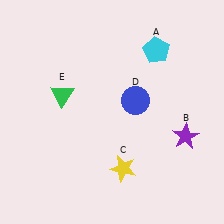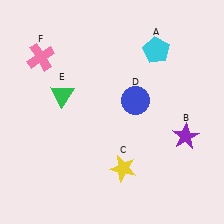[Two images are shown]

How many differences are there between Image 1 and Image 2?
There is 1 difference between the two images.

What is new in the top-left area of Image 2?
A pink cross (F) was added in the top-left area of Image 2.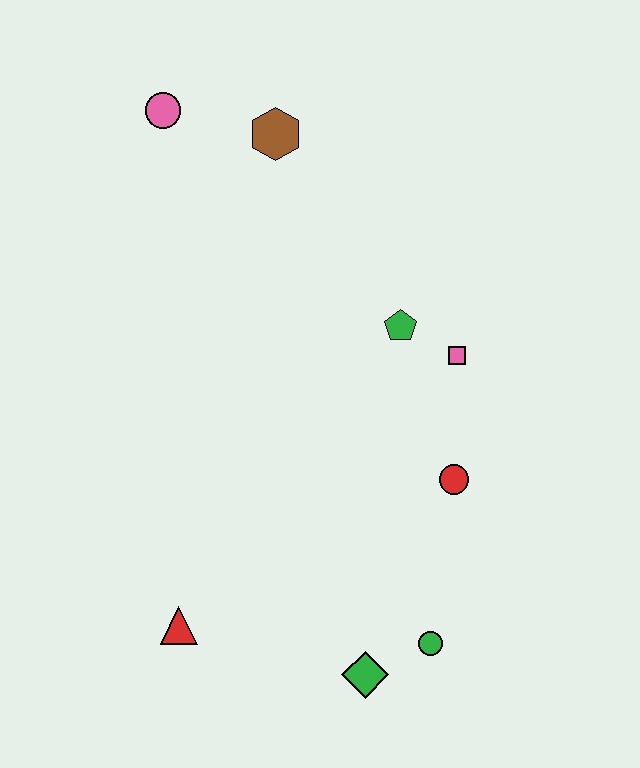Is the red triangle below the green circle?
No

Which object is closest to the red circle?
The pink square is closest to the red circle.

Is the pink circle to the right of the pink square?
No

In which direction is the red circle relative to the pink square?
The red circle is below the pink square.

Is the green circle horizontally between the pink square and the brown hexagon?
Yes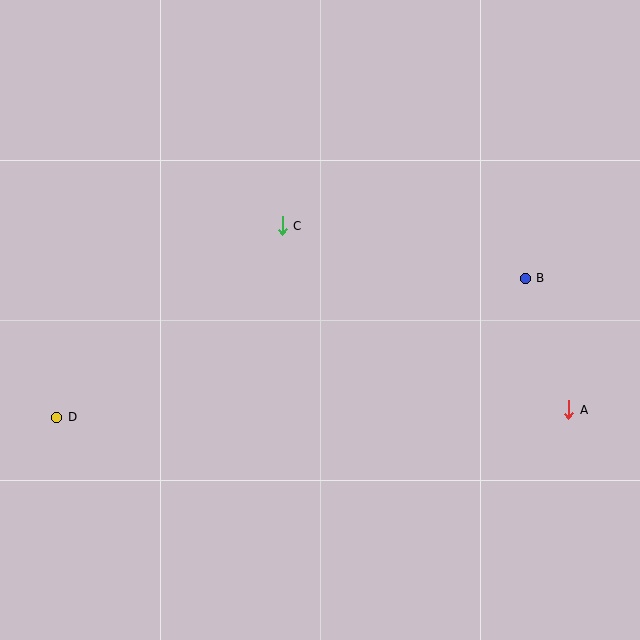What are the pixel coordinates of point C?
Point C is at (282, 226).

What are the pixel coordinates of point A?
Point A is at (569, 410).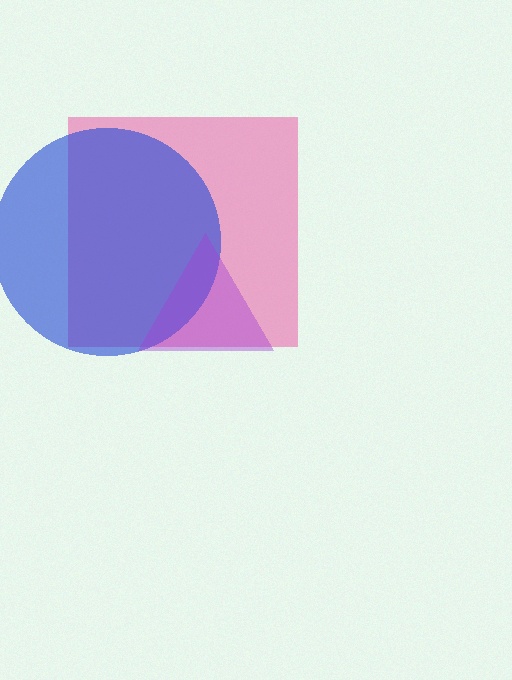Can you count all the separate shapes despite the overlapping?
Yes, there are 3 separate shapes.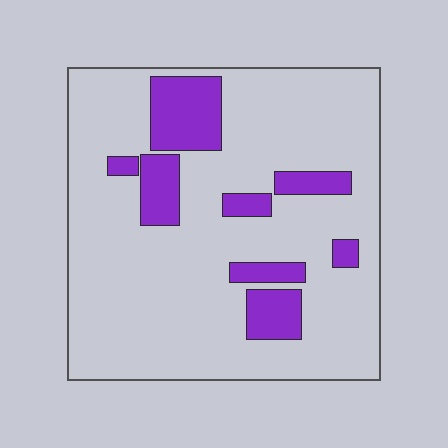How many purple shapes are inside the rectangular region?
8.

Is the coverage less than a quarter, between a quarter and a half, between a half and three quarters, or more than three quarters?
Less than a quarter.